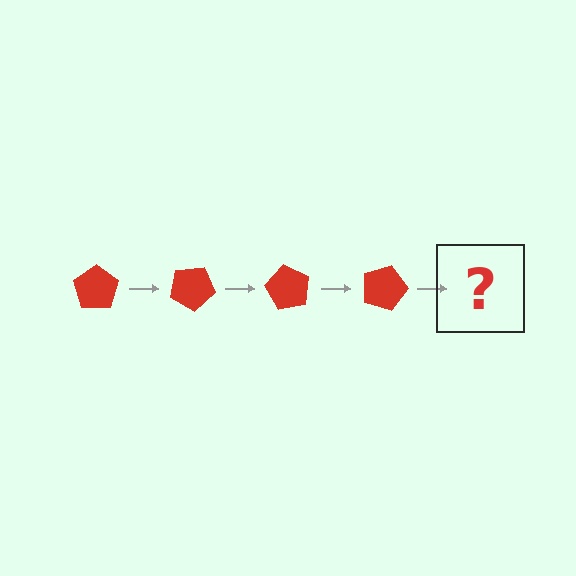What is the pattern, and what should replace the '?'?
The pattern is that the pentagon rotates 30 degrees each step. The '?' should be a red pentagon rotated 120 degrees.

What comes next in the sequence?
The next element should be a red pentagon rotated 120 degrees.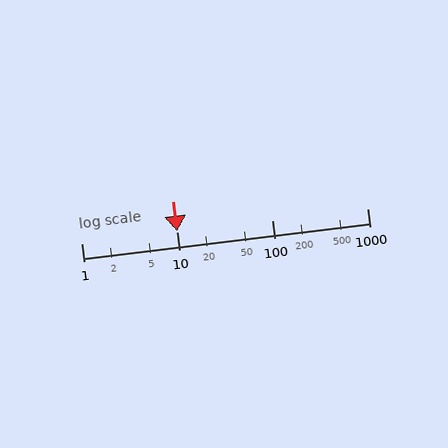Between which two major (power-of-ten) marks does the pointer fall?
The pointer is between 10 and 100.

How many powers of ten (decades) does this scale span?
The scale spans 3 decades, from 1 to 1000.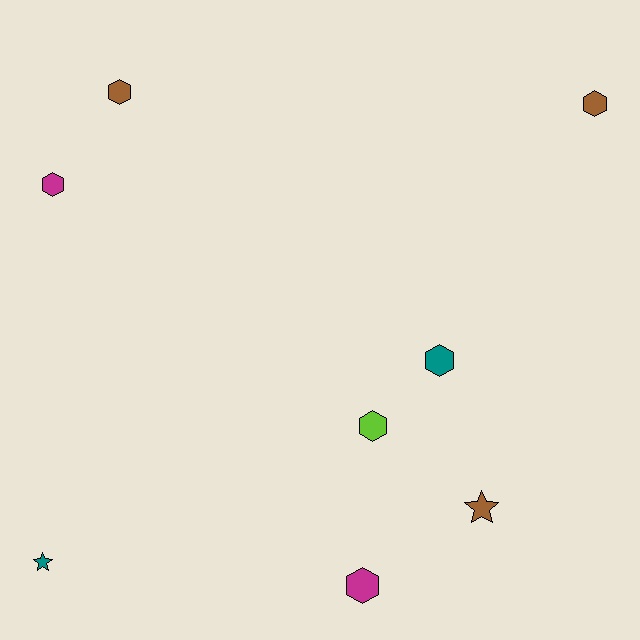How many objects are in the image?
There are 8 objects.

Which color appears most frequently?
Brown, with 3 objects.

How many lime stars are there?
There are no lime stars.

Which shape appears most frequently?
Hexagon, with 6 objects.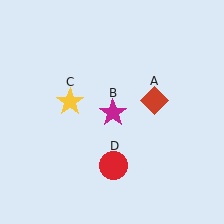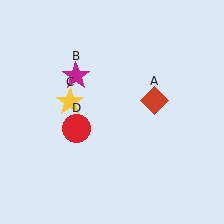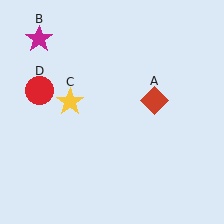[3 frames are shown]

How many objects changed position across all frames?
2 objects changed position: magenta star (object B), red circle (object D).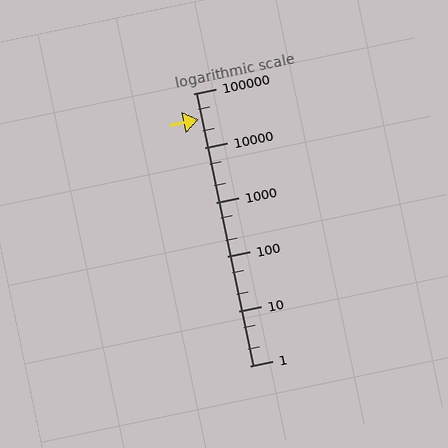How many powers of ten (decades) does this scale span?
The scale spans 5 decades, from 1 to 100000.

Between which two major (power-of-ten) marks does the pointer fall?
The pointer is between 10000 and 100000.